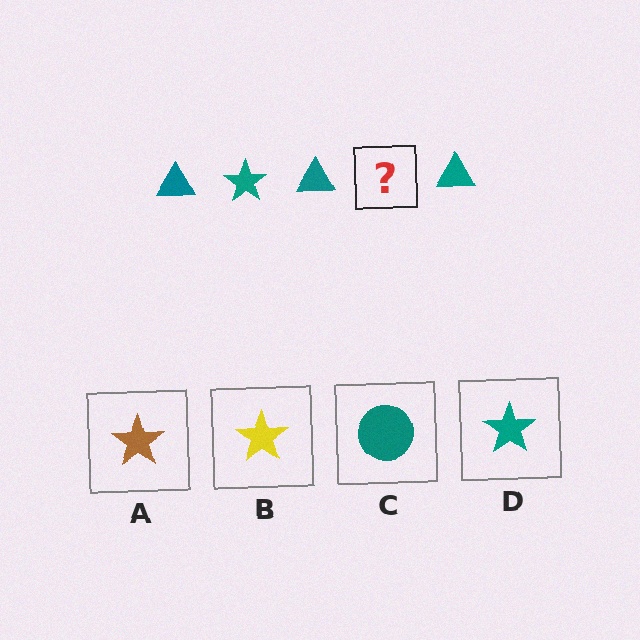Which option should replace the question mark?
Option D.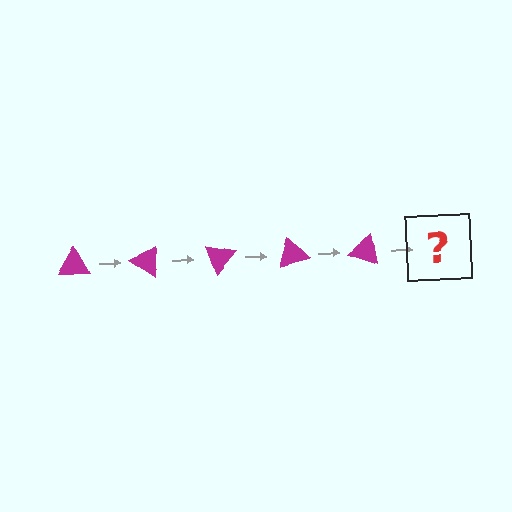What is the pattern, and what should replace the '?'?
The pattern is that the triangle rotates 35 degrees each step. The '?' should be a magenta triangle rotated 175 degrees.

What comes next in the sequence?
The next element should be a magenta triangle rotated 175 degrees.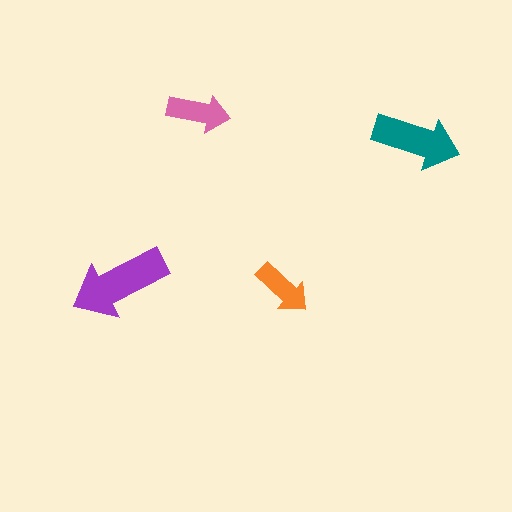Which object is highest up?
The pink arrow is topmost.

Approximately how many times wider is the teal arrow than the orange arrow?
About 1.5 times wider.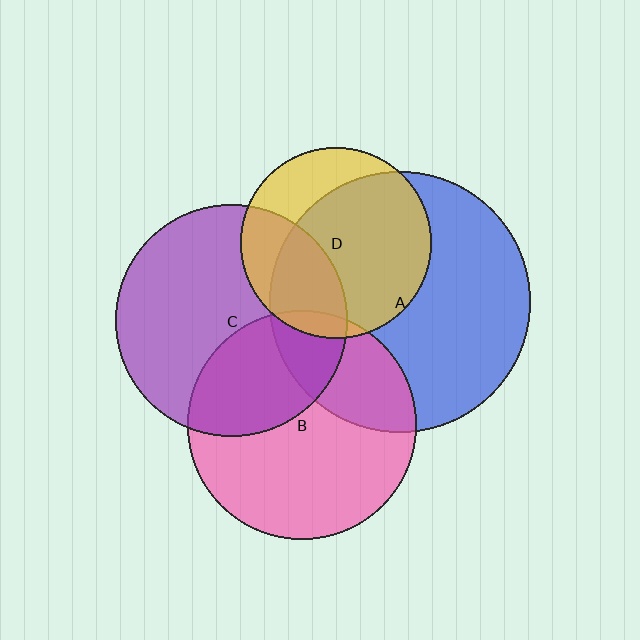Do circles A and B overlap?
Yes.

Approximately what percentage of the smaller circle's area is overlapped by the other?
Approximately 30%.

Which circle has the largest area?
Circle A (blue).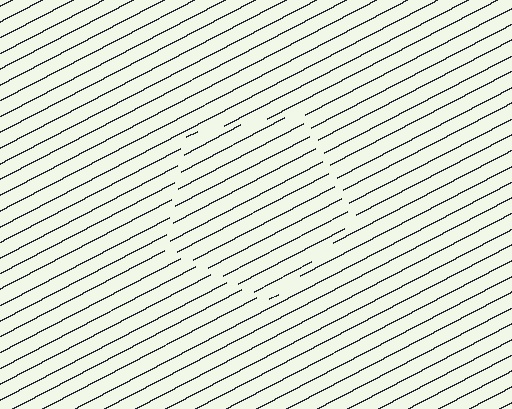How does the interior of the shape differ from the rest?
The interior of the shape contains the same grating, shifted by half a period — the contour is defined by the phase discontinuity where line-ends from the inner and outer gratings abut.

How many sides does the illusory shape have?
5 sides — the line-ends trace a pentagon.